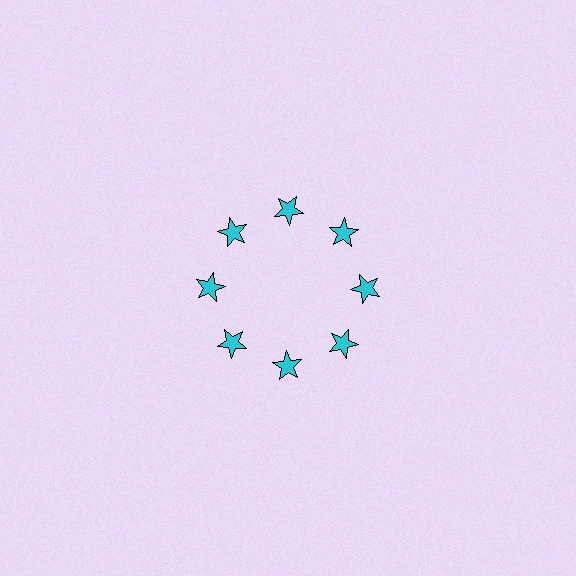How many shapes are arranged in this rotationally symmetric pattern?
There are 8 shapes, arranged in 8 groups of 1.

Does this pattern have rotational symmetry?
Yes, this pattern has 8-fold rotational symmetry. It looks the same after rotating 45 degrees around the center.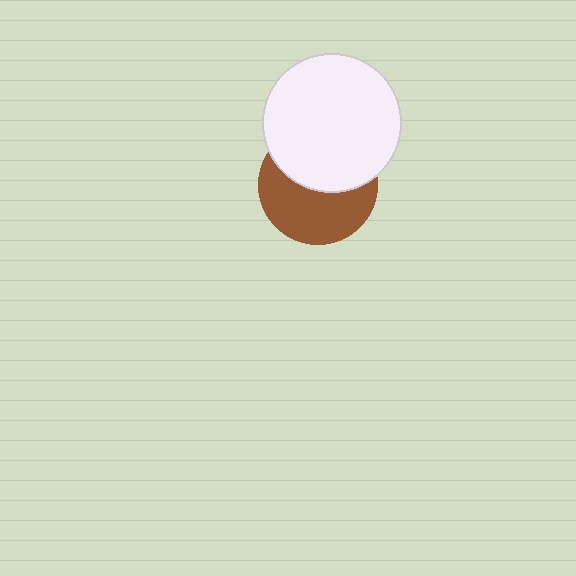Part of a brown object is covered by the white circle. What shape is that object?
It is a circle.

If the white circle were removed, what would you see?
You would see the complete brown circle.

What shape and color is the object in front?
The object in front is a white circle.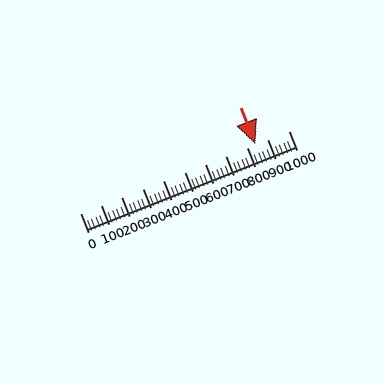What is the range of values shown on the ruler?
The ruler shows values from 0 to 1000.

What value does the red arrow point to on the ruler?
The red arrow points to approximately 841.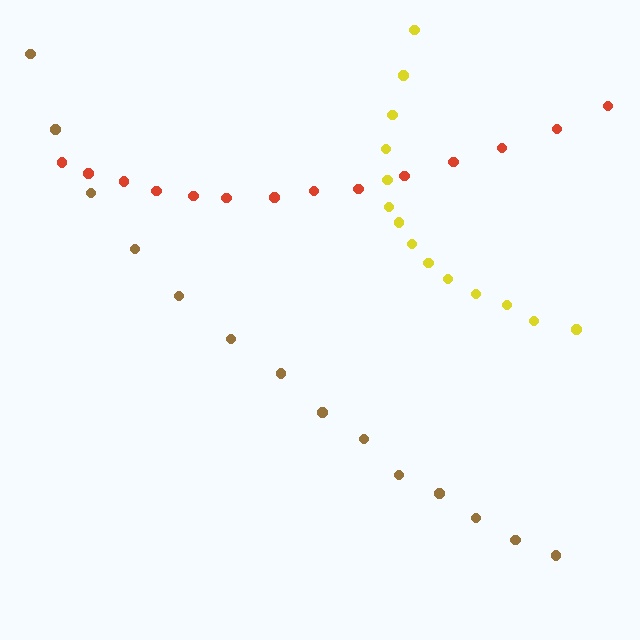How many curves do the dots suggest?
There are 3 distinct paths.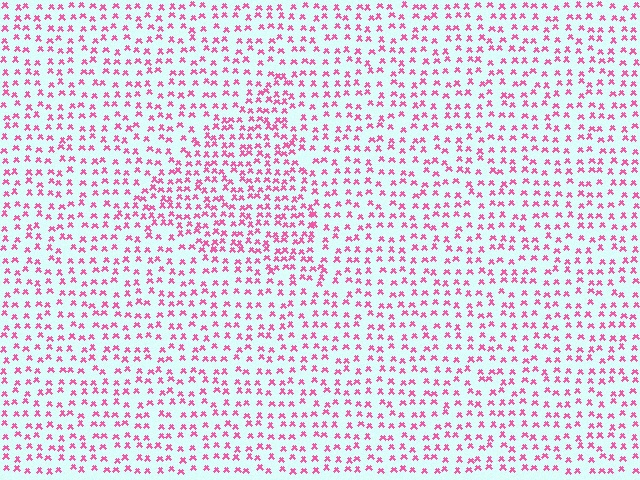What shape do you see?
I see a triangle.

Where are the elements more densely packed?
The elements are more densely packed inside the triangle boundary.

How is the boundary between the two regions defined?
The boundary is defined by a change in element density (approximately 1.6x ratio). All elements are the same color, size, and shape.